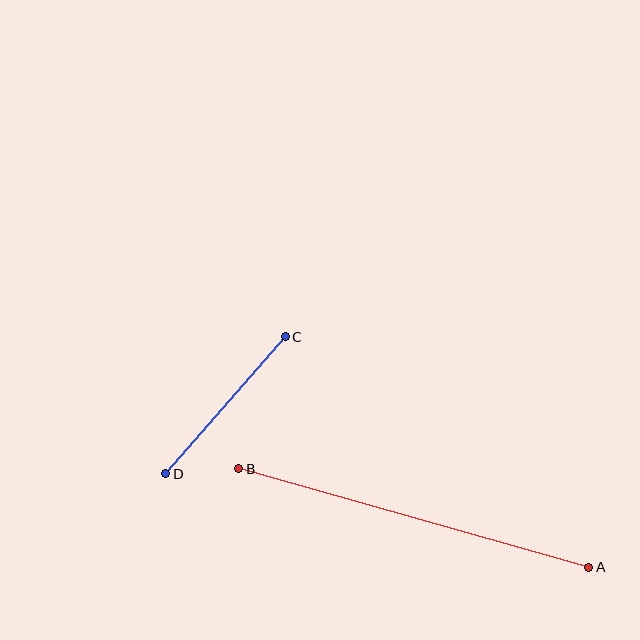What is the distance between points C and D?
The distance is approximately 182 pixels.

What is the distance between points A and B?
The distance is approximately 363 pixels.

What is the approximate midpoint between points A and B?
The midpoint is at approximately (414, 518) pixels.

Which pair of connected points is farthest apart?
Points A and B are farthest apart.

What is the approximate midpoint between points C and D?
The midpoint is at approximately (225, 405) pixels.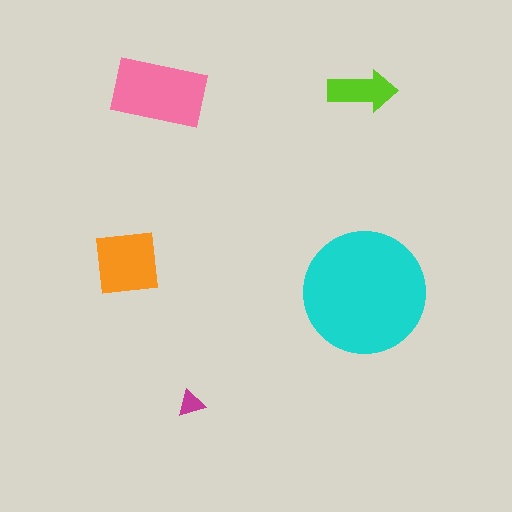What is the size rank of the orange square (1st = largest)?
3rd.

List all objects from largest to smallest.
The cyan circle, the pink rectangle, the orange square, the lime arrow, the magenta triangle.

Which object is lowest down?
The magenta triangle is bottommost.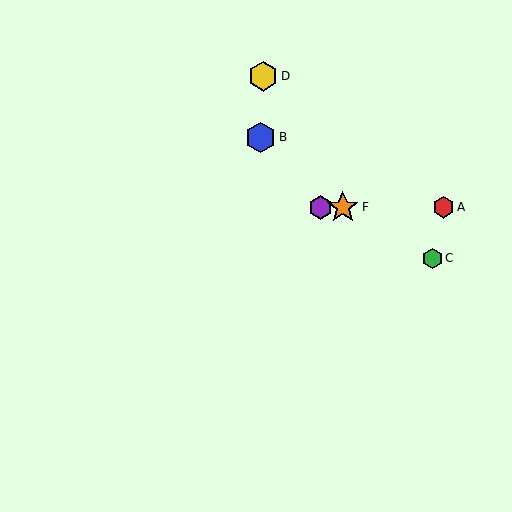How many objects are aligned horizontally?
3 objects (A, E, F) are aligned horizontally.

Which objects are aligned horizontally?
Objects A, E, F are aligned horizontally.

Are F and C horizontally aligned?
No, F is at y≈207 and C is at y≈258.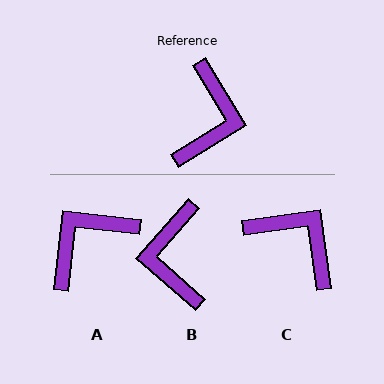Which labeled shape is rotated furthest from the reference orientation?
B, about 162 degrees away.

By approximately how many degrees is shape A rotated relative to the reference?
Approximately 142 degrees counter-clockwise.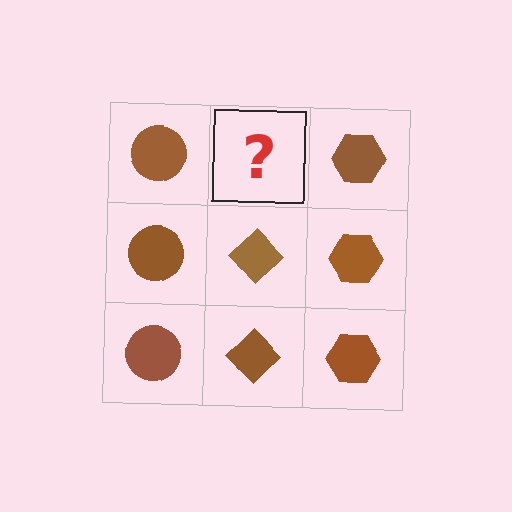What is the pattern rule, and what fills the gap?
The rule is that each column has a consistent shape. The gap should be filled with a brown diamond.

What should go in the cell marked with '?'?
The missing cell should contain a brown diamond.